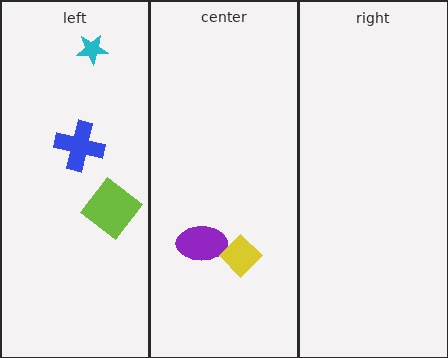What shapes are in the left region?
The blue cross, the cyan star, the lime diamond.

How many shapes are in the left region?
3.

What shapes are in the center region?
The purple ellipse, the yellow diamond.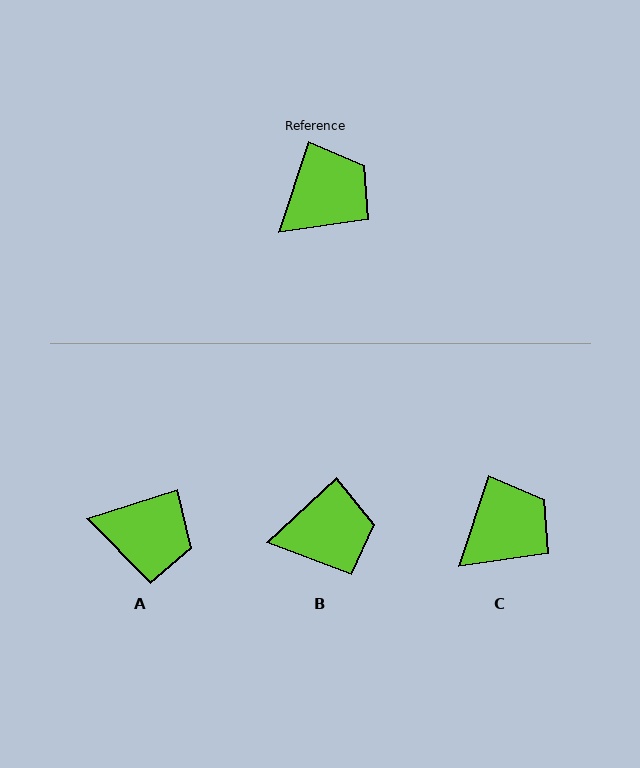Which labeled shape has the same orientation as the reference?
C.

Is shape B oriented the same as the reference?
No, it is off by about 29 degrees.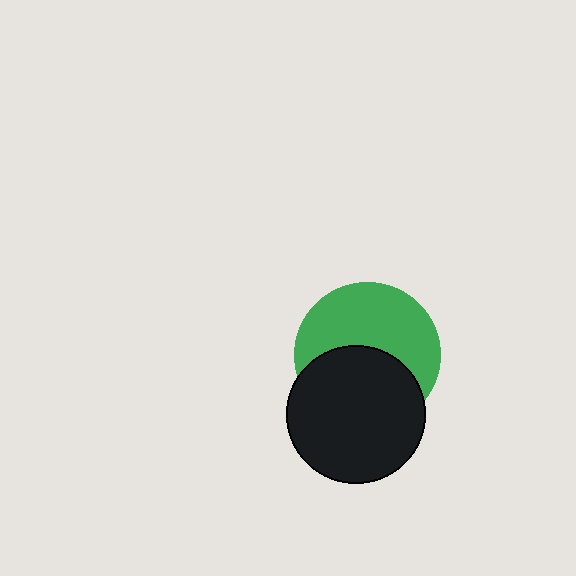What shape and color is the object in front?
The object in front is a black circle.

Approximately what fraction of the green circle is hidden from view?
Roughly 45% of the green circle is hidden behind the black circle.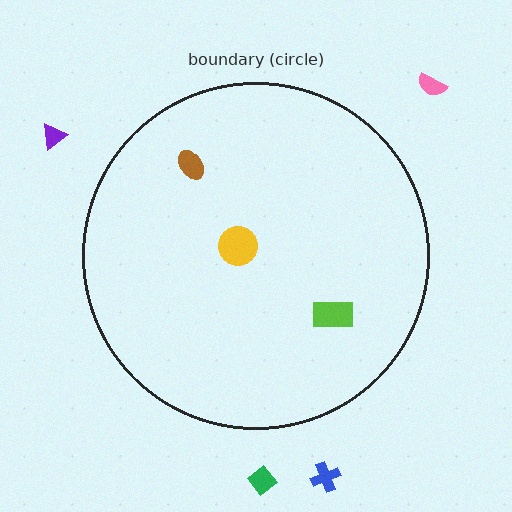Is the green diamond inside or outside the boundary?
Outside.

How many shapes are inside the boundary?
3 inside, 4 outside.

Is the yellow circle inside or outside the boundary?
Inside.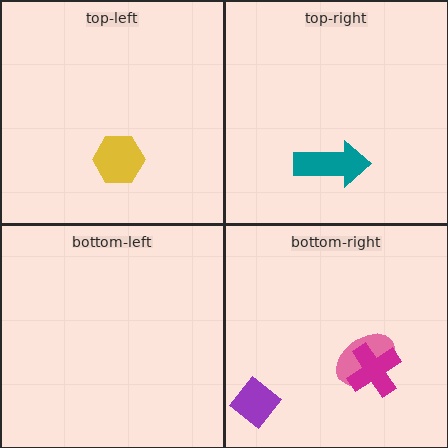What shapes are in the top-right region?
The teal arrow.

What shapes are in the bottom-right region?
The pink ellipse, the magenta cross, the purple diamond.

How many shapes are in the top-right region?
1.